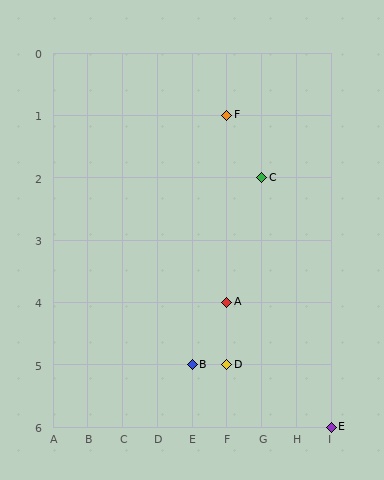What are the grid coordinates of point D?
Point D is at grid coordinates (F, 5).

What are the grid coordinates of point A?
Point A is at grid coordinates (F, 4).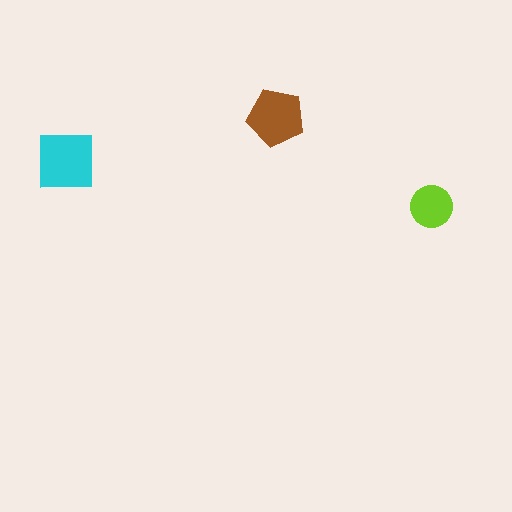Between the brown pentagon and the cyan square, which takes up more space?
The cyan square.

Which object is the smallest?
The lime circle.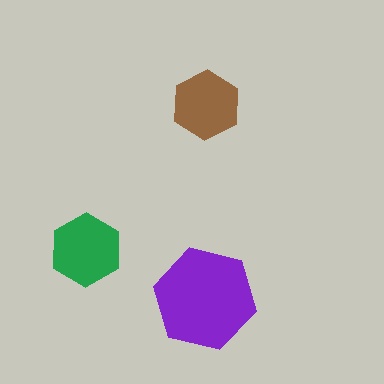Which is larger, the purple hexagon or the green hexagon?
The purple one.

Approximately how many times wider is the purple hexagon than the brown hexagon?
About 1.5 times wider.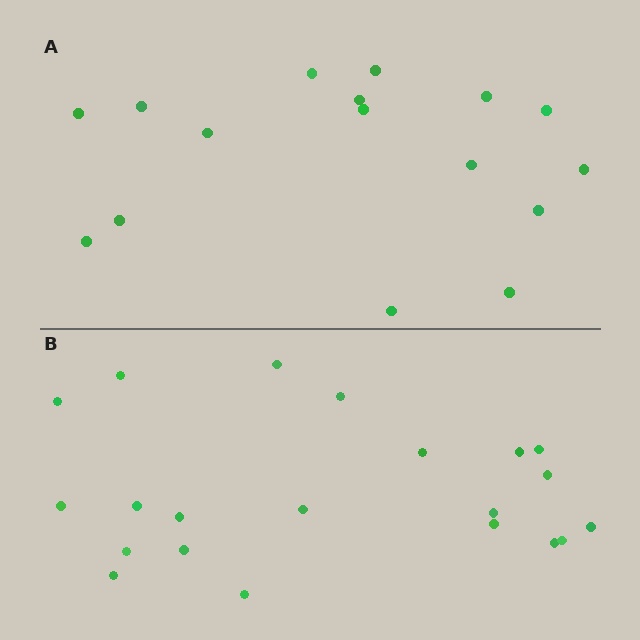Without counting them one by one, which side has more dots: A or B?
Region B (the bottom region) has more dots.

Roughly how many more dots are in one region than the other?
Region B has about 5 more dots than region A.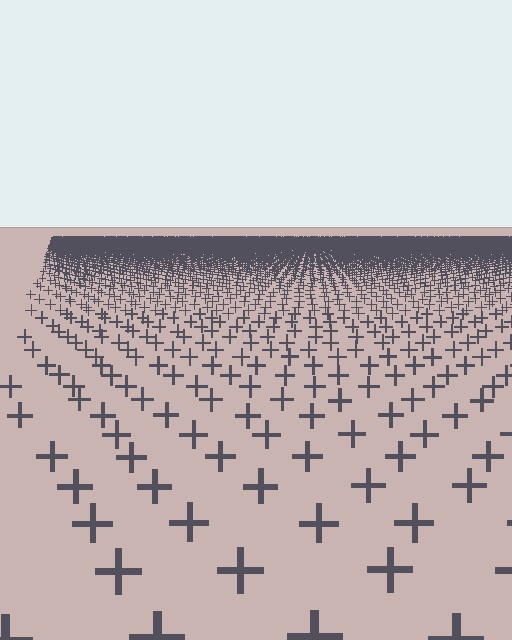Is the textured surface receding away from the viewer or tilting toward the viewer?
The surface is receding away from the viewer. Texture elements get smaller and denser toward the top.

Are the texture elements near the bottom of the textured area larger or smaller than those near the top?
Larger. Near the bottom, elements are closer to the viewer and appear at a bigger on-screen size.